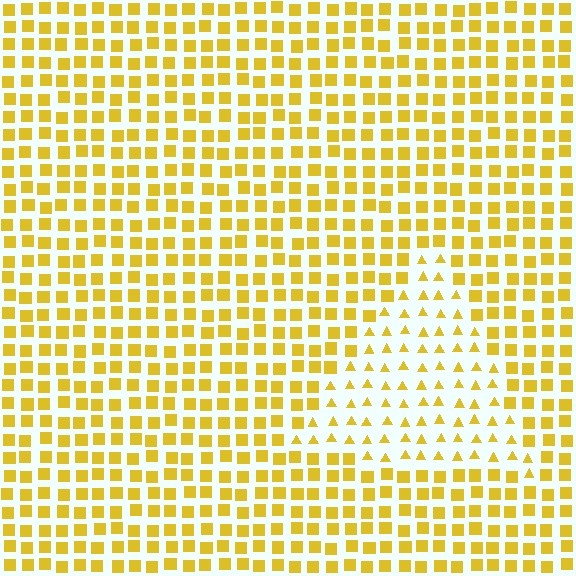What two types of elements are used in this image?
The image uses triangles inside the triangle region and squares outside it.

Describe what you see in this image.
The image is filled with small yellow elements arranged in a uniform grid. A triangle-shaped region contains triangles, while the surrounding area contains squares. The boundary is defined purely by the change in element shape.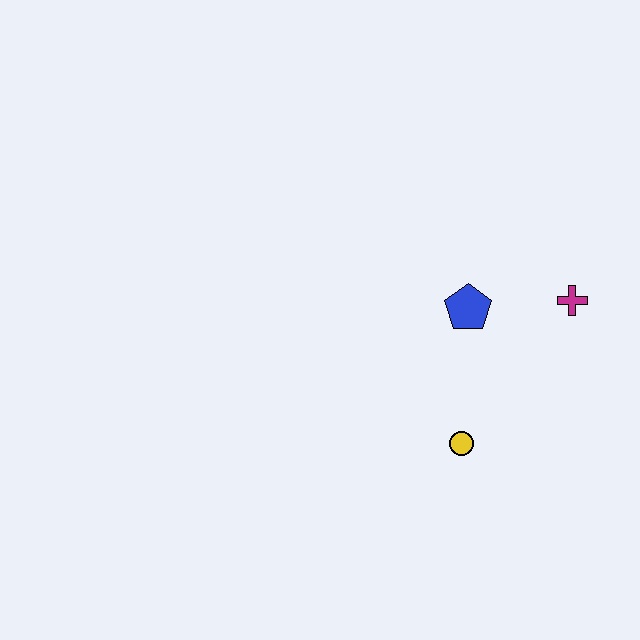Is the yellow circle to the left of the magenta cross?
Yes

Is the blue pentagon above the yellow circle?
Yes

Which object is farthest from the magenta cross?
The yellow circle is farthest from the magenta cross.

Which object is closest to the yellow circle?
The blue pentagon is closest to the yellow circle.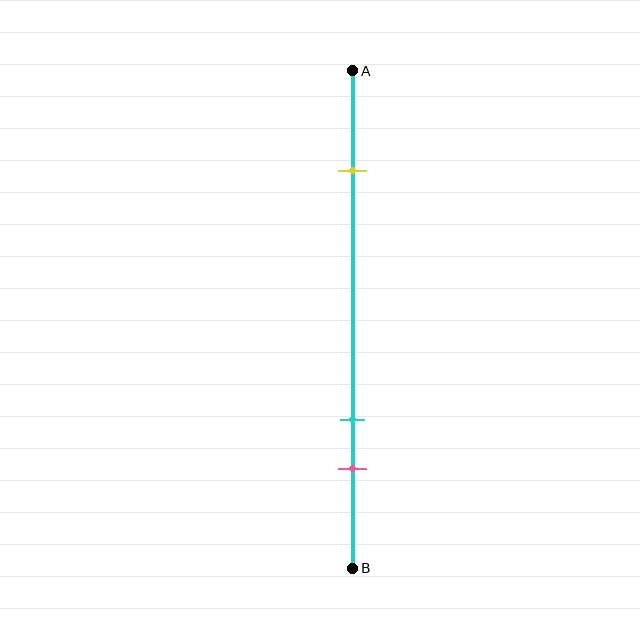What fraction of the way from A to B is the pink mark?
The pink mark is approximately 80% (0.8) of the way from A to B.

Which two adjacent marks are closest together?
The cyan and pink marks are the closest adjacent pair.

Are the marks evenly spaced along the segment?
No, the marks are not evenly spaced.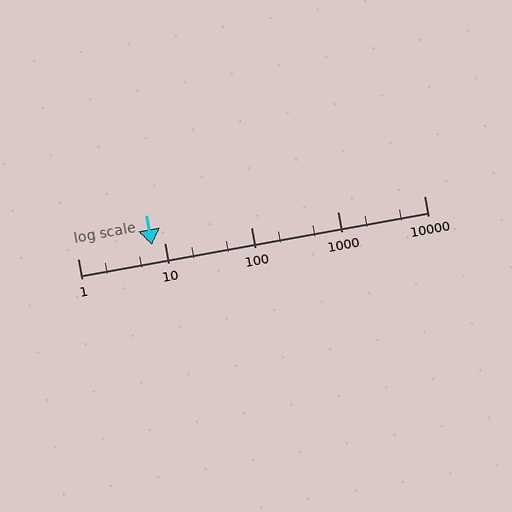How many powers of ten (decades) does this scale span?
The scale spans 4 decades, from 1 to 10000.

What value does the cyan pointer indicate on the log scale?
The pointer indicates approximately 7.3.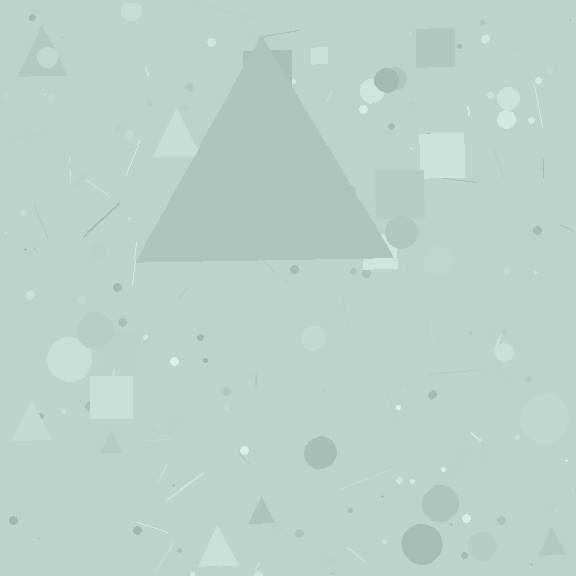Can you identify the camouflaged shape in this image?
The camouflaged shape is a triangle.